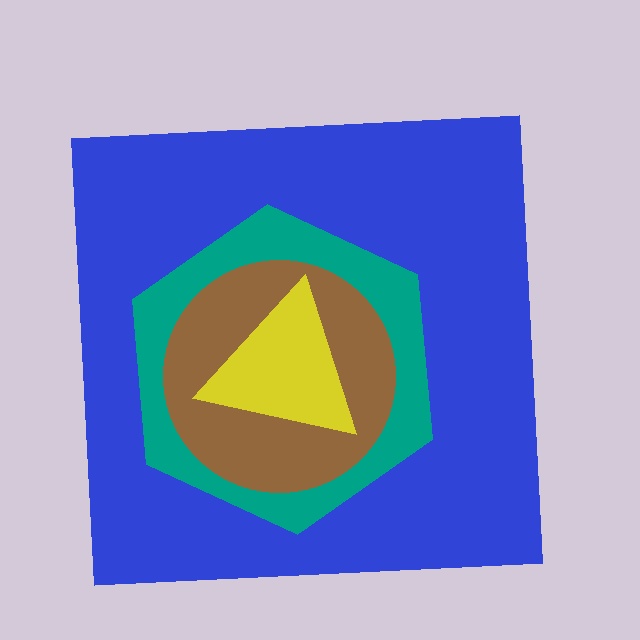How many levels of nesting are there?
4.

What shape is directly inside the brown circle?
The yellow triangle.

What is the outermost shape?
The blue square.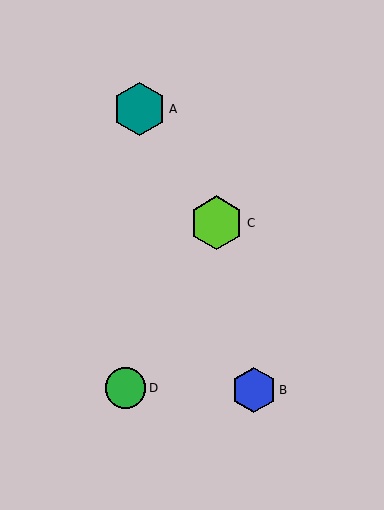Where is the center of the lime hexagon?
The center of the lime hexagon is at (217, 223).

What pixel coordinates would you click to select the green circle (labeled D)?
Click at (125, 388) to select the green circle D.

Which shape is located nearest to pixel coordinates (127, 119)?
The teal hexagon (labeled A) at (139, 109) is nearest to that location.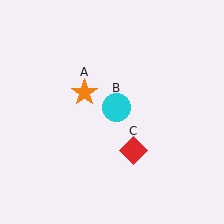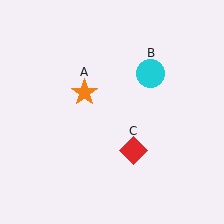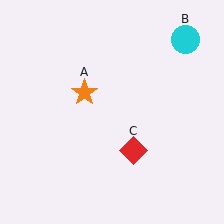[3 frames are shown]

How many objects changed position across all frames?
1 object changed position: cyan circle (object B).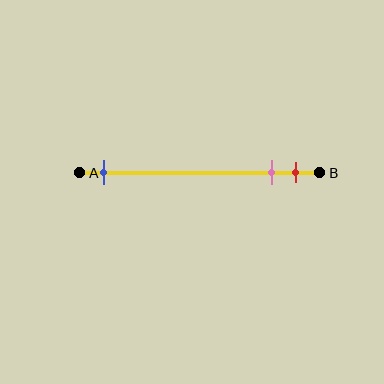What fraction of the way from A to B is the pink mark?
The pink mark is approximately 80% (0.8) of the way from A to B.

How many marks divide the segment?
There are 3 marks dividing the segment.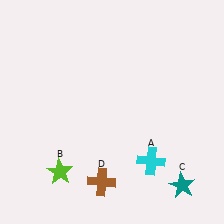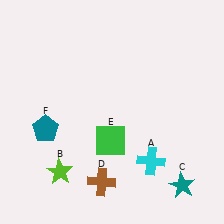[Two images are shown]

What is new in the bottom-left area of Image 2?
A green square (E) was added in the bottom-left area of Image 2.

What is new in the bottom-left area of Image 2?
A teal pentagon (F) was added in the bottom-left area of Image 2.